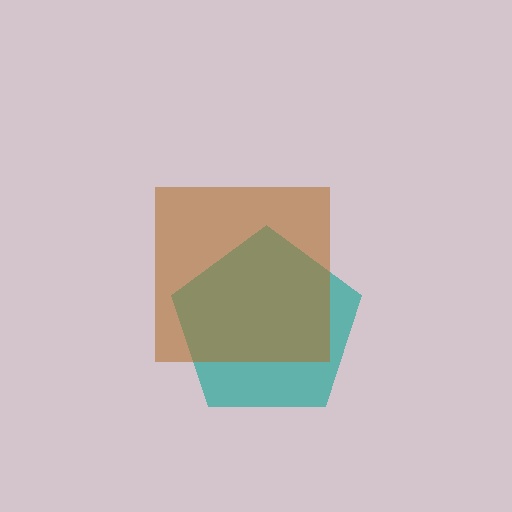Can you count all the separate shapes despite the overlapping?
Yes, there are 2 separate shapes.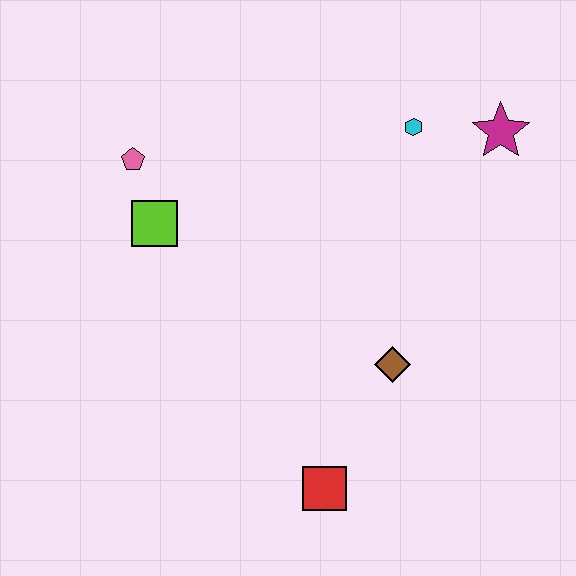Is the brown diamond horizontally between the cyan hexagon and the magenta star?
No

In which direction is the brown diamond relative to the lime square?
The brown diamond is to the right of the lime square.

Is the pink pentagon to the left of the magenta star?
Yes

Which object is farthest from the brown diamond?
The pink pentagon is farthest from the brown diamond.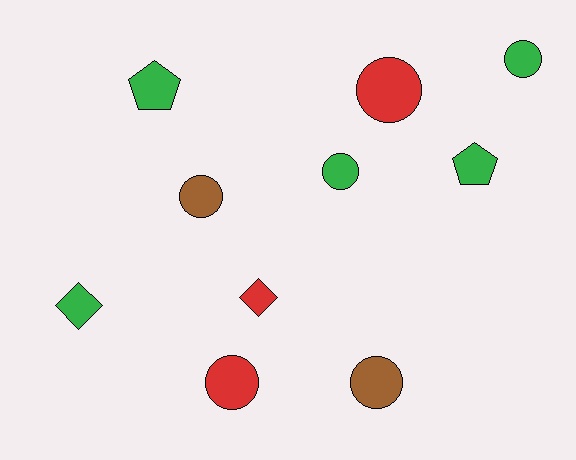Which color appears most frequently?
Green, with 5 objects.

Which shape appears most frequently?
Circle, with 6 objects.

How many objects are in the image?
There are 10 objects.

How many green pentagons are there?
There are 2 green pentagons.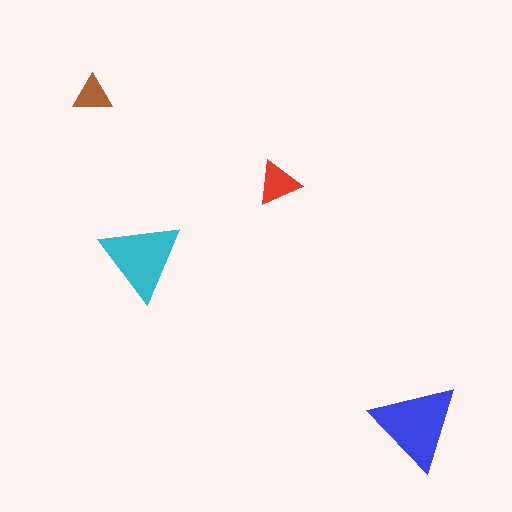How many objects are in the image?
There are 4 objects in the image.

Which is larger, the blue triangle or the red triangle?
The blue one.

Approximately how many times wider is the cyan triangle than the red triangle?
About 2 times wider.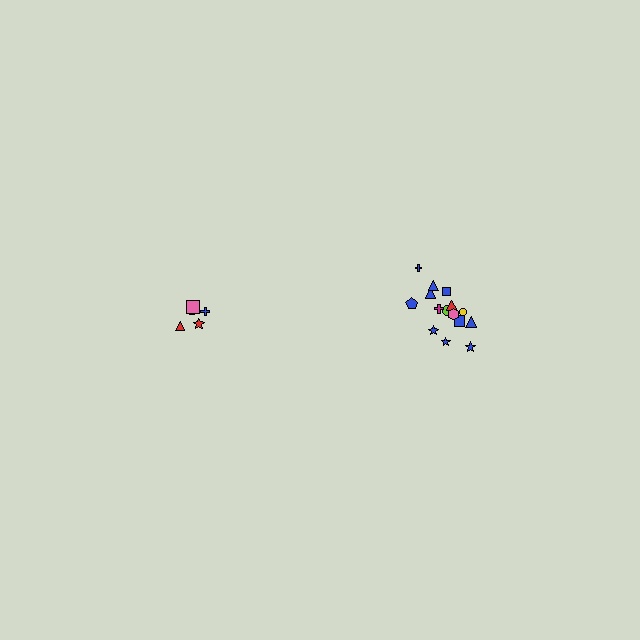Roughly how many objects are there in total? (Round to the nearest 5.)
Roughly 20 objects in total.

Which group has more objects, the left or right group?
The right group.